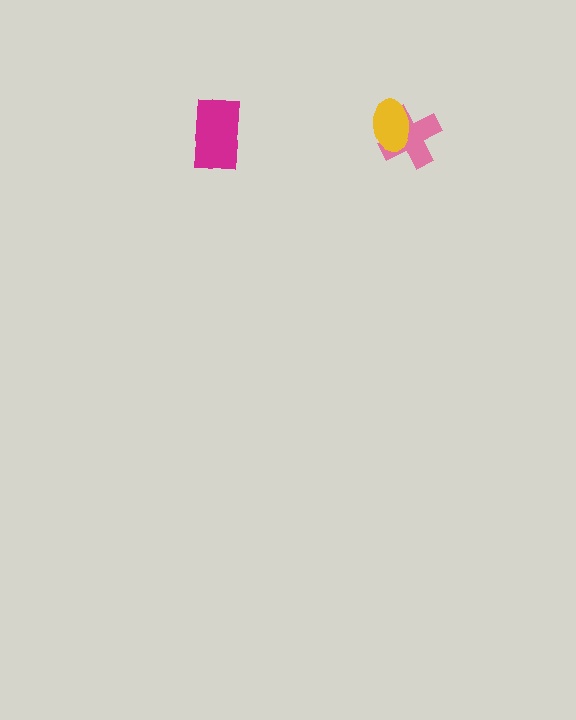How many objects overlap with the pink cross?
1 object overlaps with the pink cross.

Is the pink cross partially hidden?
Yes, it is partially covered by another shape.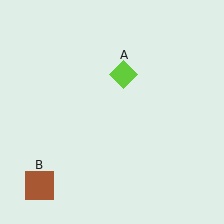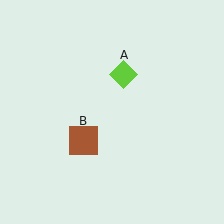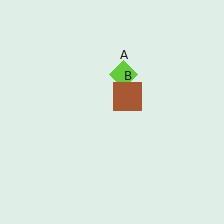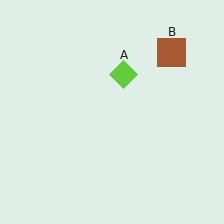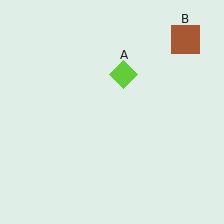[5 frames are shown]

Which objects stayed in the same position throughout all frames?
Lime diamond (object A) remained stationary.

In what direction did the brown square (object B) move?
The brown square (object B) moved up and to the right.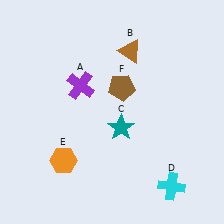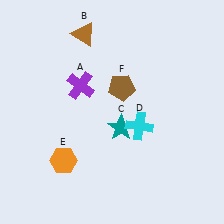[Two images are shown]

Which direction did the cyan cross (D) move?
The cyan cross (D) moved up.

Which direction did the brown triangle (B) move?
The brown triangle (B) moved left.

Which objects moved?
The objects that moved are: the brown triangle (B), the cyan cross (D).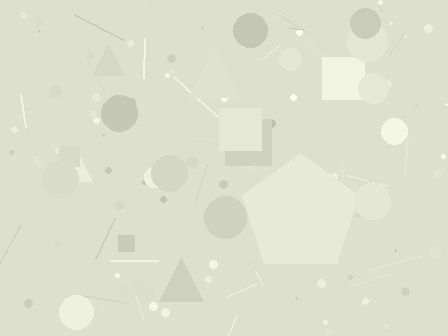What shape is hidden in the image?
A pentagon is hidden in the image.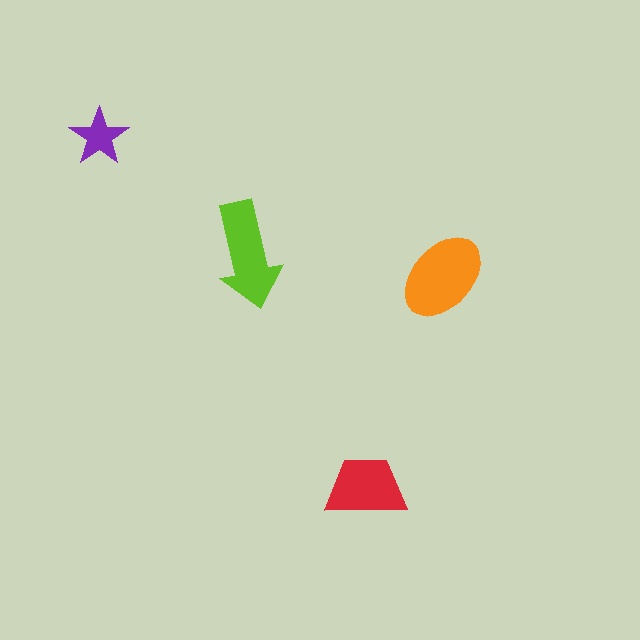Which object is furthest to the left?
The purple star is leftmost.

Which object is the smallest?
The purple star.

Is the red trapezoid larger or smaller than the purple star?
Larger.